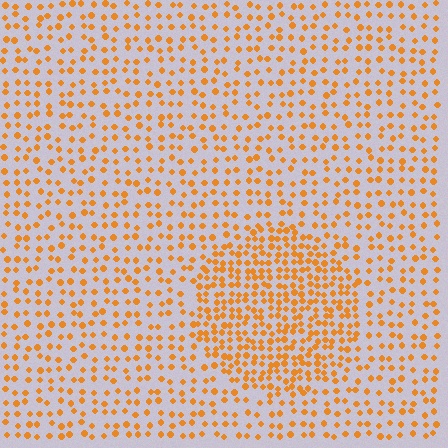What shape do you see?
I see a circle.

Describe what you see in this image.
The image contains small orange elements arranged at two different densities. A circle-shaped region is visible where the elements are more densely packed than the surrounding area.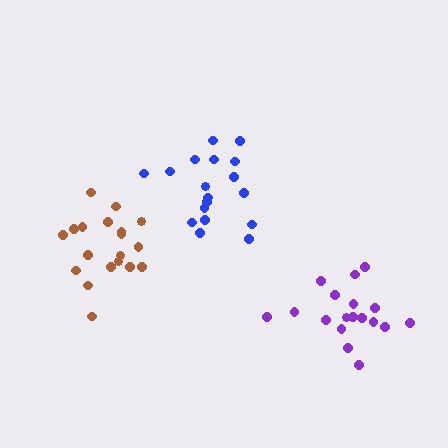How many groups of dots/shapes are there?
There are 3 groups.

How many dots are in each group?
Group 1: 19 dots, Group 2: 18 dots, Group 3: 18 dots (55 total).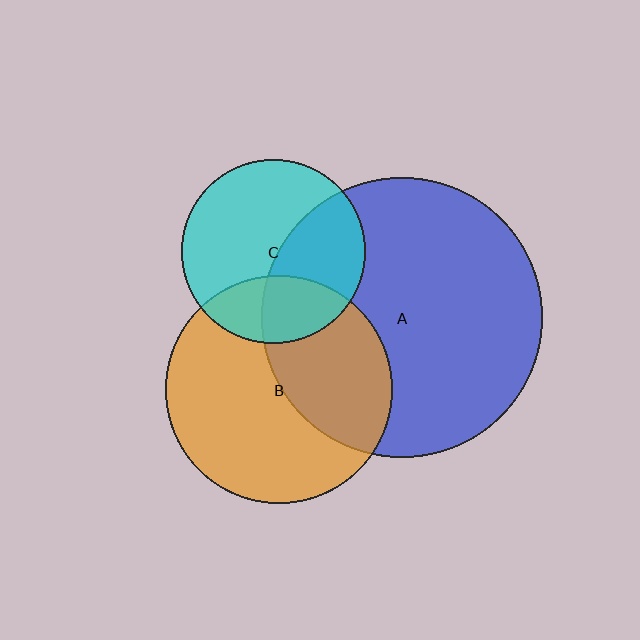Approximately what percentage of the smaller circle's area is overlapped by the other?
Approximately 40%.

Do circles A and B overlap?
Yes.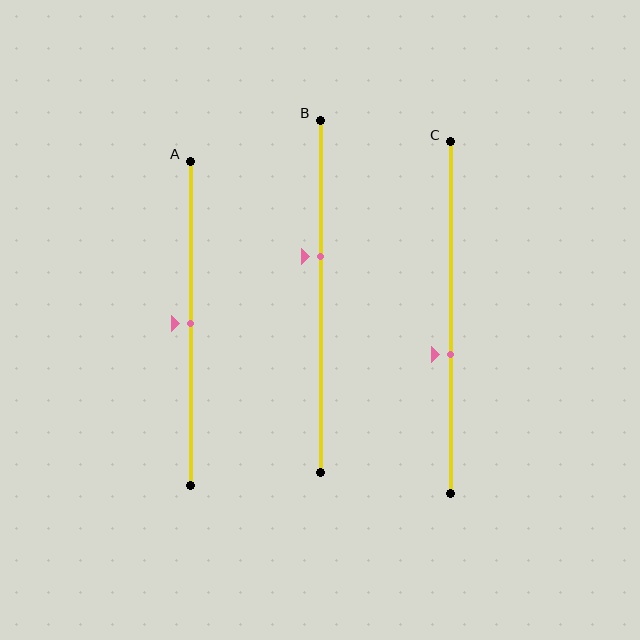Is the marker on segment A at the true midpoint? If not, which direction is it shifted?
Yes, the marker on segment A is at the true midpoint.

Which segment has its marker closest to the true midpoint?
Segment A has its marker closest to the true midpoint.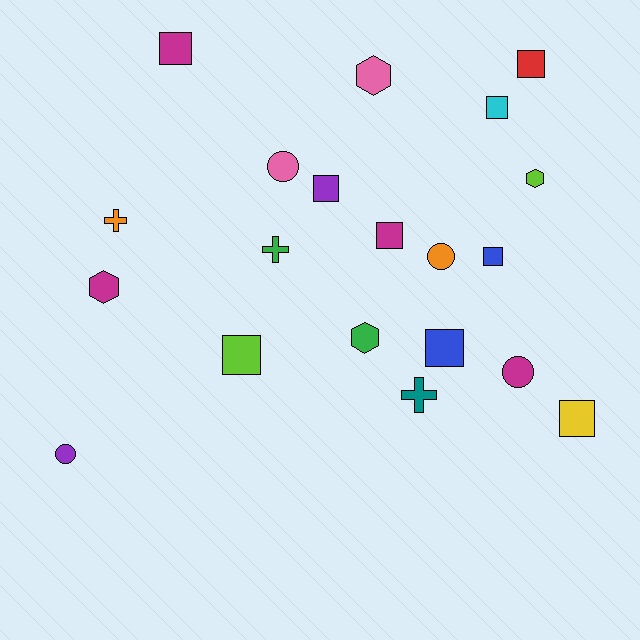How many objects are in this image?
There are 20 objects.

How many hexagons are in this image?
There are 4 hexagons.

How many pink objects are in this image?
There are 2 pink objects.